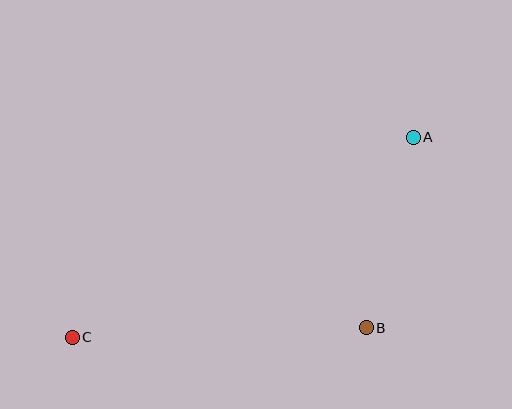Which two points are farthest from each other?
Points A and C are farthest from each other.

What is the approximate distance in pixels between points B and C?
The distance between B and C is approximately 294 pixels.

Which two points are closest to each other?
Points A and B are closest to each other.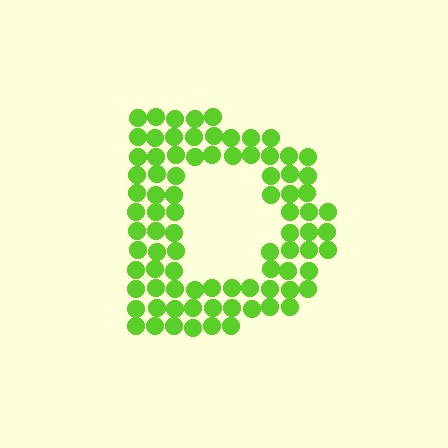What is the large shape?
The large shape is the letter D.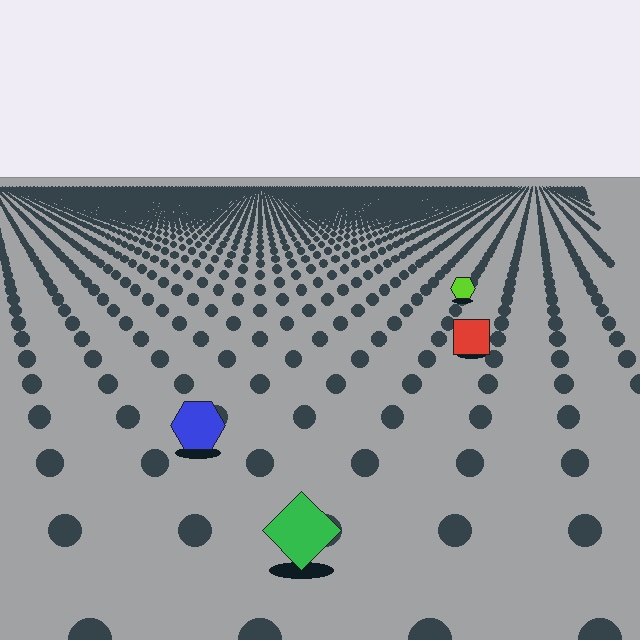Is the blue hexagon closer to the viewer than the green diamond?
No. The green diamond is closer — you can tell from the texture gradient: the ground texture is coarser near it.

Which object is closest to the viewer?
The green diamond is closest. The texture marks near it are larger and more spread out.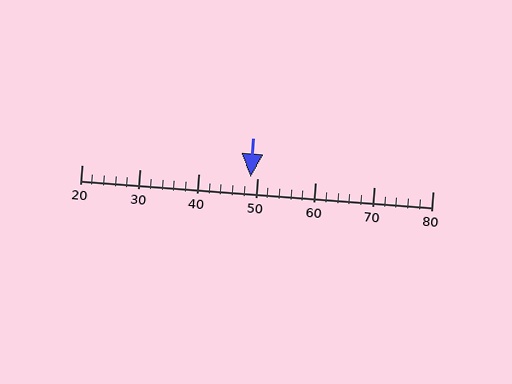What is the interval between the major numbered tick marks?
The major tick marks are spaced 10 units apart.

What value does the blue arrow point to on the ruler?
The blue arrow points to approximately 49.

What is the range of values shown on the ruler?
The ruler shows values from 20 to 80.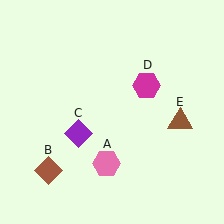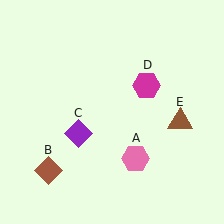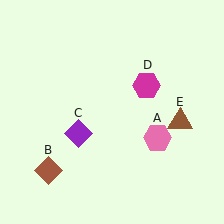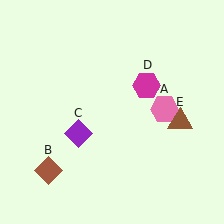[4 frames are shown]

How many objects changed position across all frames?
1 object changed position: pink hexagon (object A).